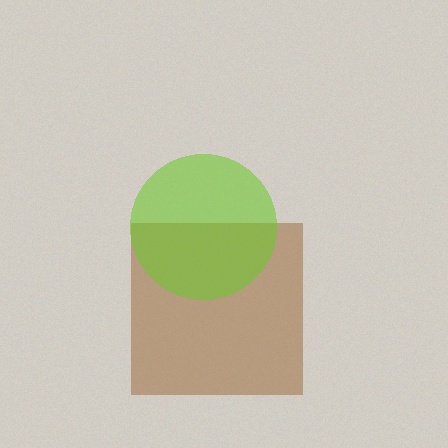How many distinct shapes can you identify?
There are 2 distinct shapes: a brown square, a lime circle.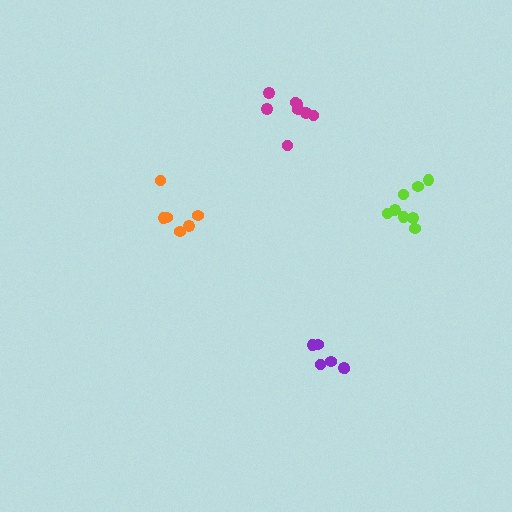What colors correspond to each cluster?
The clusters are colored: orange, lime, purple, magenta.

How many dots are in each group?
Group 1: 6 dots, Group 2: 8 dots, Group 3: 6 dots, Group 4: 8 dots (28 total).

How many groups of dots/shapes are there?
There are 4 groups.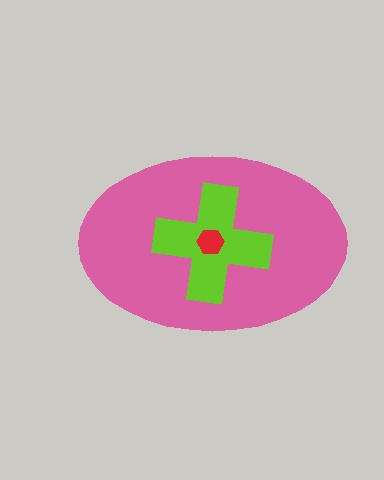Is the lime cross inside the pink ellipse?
Yes.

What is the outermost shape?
The pink ellipse.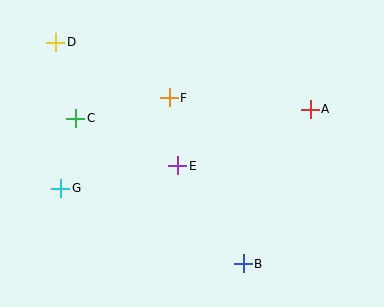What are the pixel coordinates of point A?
Point A is at (310, 109).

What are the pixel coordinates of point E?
Point E is at (178, 166).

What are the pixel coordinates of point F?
Point F is at (169, 98).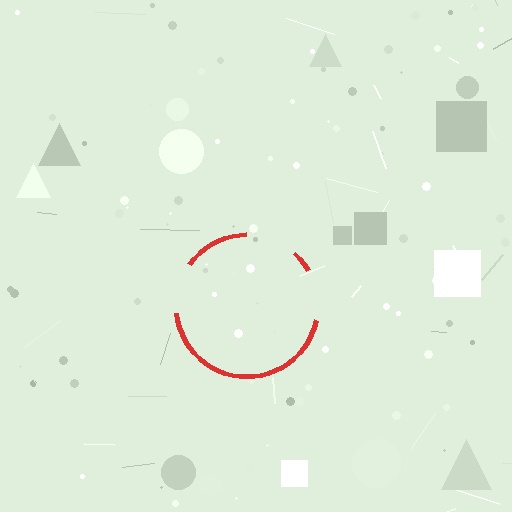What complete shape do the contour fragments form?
The contour fragments form a circle.